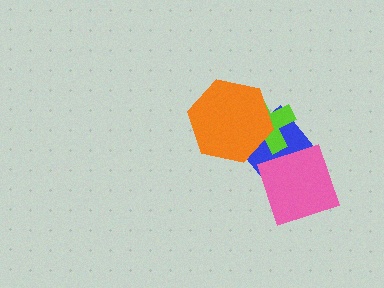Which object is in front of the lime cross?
The orange hexagon is in front of the lime cross.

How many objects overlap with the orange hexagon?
2 objects overlap with the orange hexagon.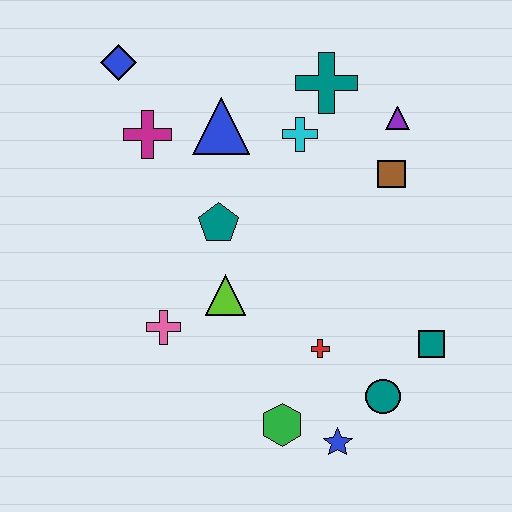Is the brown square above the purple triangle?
No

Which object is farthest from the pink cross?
The purple triangle is farthest from the pink cross.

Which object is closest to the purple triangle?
The brown square is closest to the purple triangle.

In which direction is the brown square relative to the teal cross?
The brown square is below the teal cross.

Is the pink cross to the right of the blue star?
No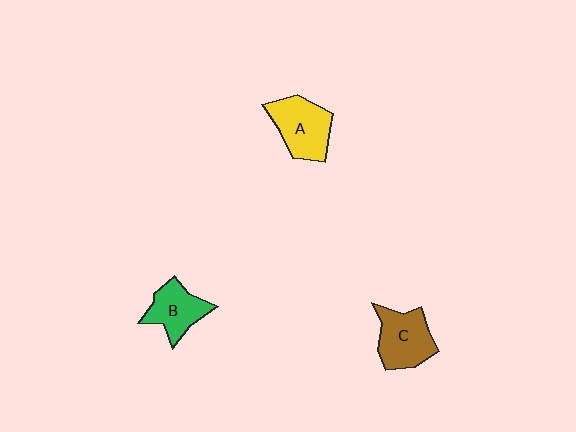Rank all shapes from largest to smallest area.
From largest to smallest: A (yellow), C (brown), B (green).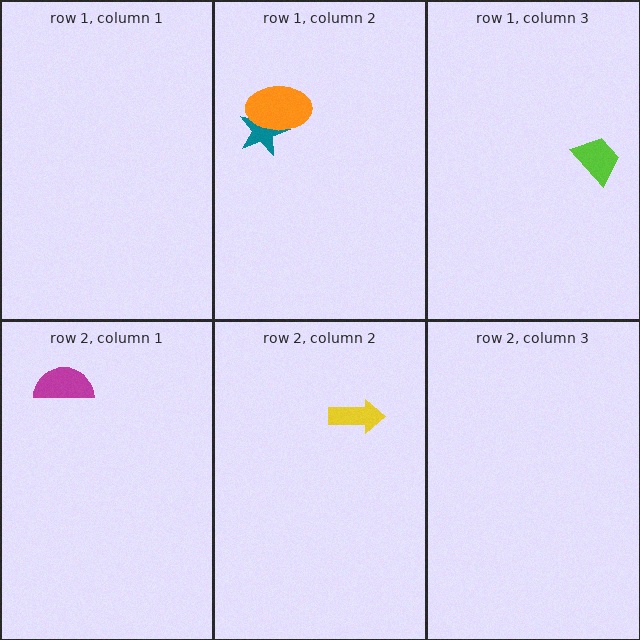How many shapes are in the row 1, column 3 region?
1.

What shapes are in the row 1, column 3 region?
The lime trapezoid.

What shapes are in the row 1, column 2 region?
The teal star, the orange ellipse.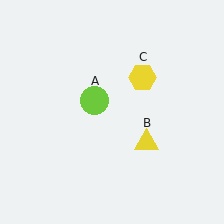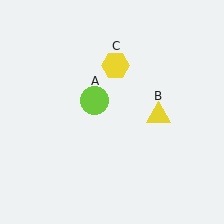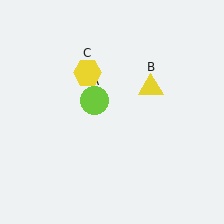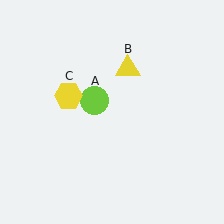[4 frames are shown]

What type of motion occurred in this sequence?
The yellow triangle (object B), yellow hexagon (object C) rotated counterclockwise around the center of the scene.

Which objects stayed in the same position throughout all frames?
Lime circle (object A) remained stationary.